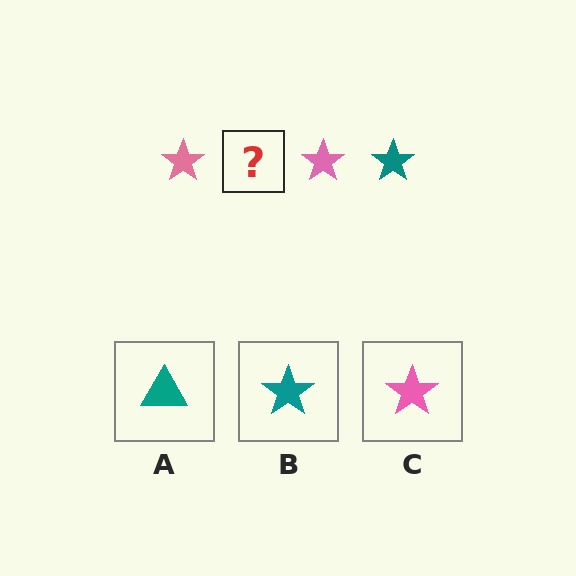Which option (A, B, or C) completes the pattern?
B.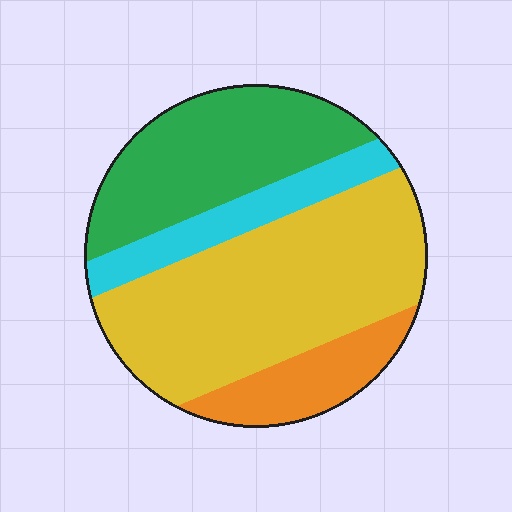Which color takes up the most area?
Yellow, at roughly 45%.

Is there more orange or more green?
Green.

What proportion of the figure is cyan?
Cyan takes up less than a sixth of the figure.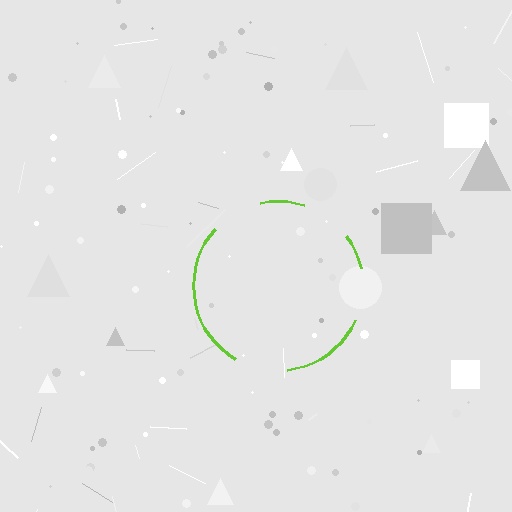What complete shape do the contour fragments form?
The contour fragments form a circle.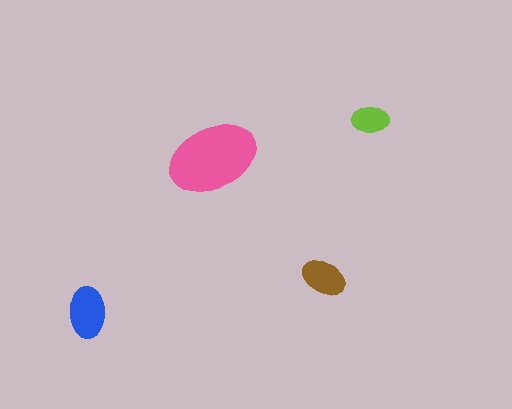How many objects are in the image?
There are 4 objects in the image.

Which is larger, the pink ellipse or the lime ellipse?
The pink one.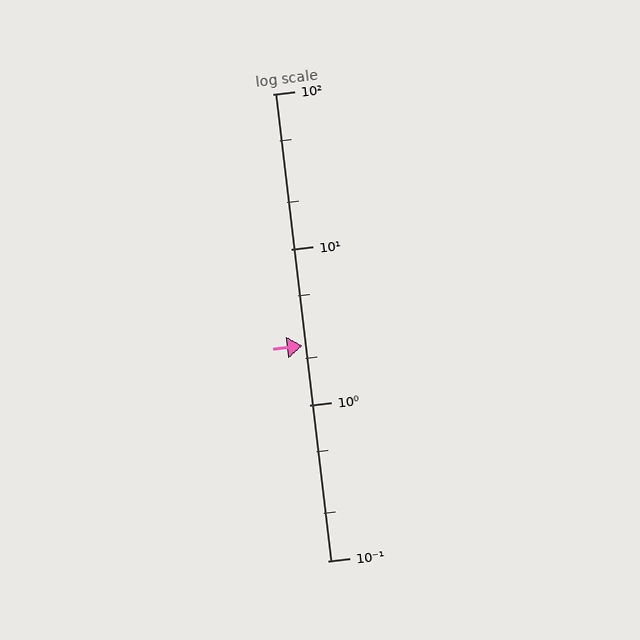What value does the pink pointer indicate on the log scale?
The pointer indicates approximately 2.4.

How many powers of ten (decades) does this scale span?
The scale spans 3 decades, from 0.1 to 100.